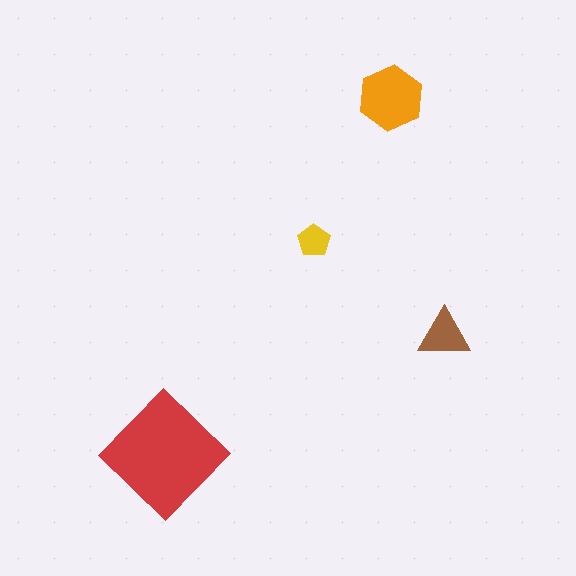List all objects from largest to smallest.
The red diamond, the orange hexagon, the brown triangle, the yellow pentagon.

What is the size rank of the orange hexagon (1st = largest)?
2nd.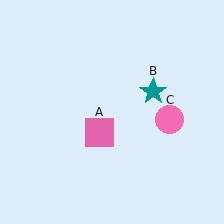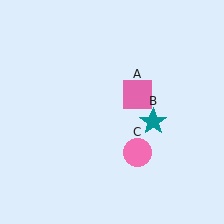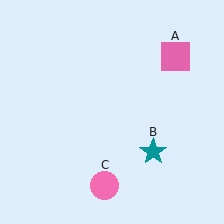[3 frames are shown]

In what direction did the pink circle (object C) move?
The pink circle (object C) moved down and to the left.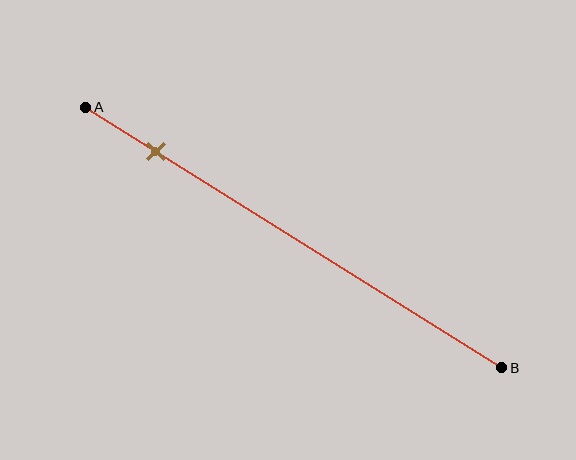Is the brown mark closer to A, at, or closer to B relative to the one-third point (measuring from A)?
The brown mark is closer to point A than the one-third point of segment AB.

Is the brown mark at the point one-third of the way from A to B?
No, the mark is at about 15% from A, not at the 33% one-third point.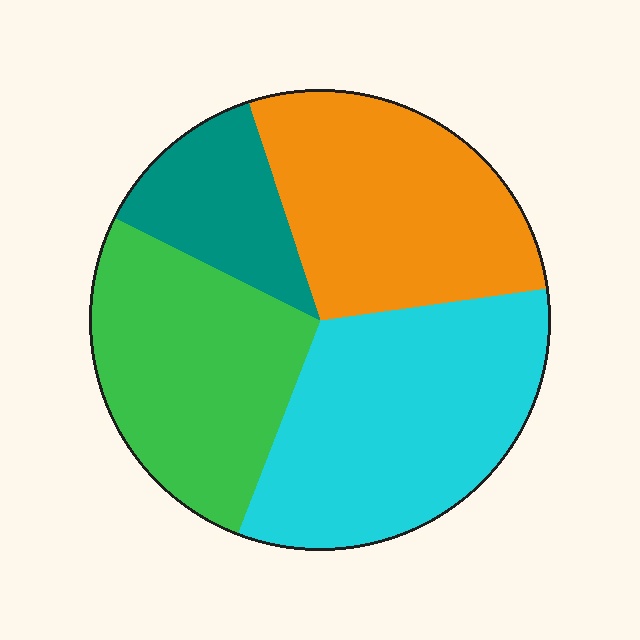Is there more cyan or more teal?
Cyan.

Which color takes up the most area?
Cyan, at roughly 35%.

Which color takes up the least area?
Teal, at roughly 15%.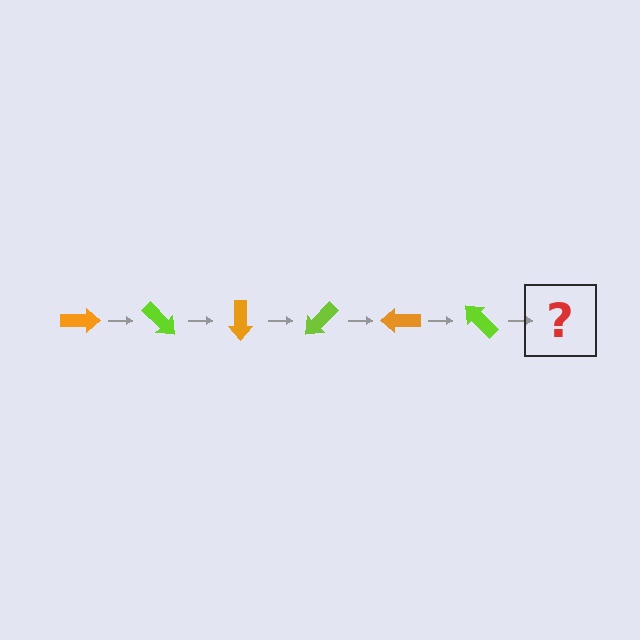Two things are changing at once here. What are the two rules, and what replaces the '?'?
The two rules are that it rotates 45 degrees each step and the color cycles through orange and lime. The '?' should be an orange arrow, rotated 270 degrees from the start.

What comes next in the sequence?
The next element should be an orange arrow, rotated 270 degrees from the start.